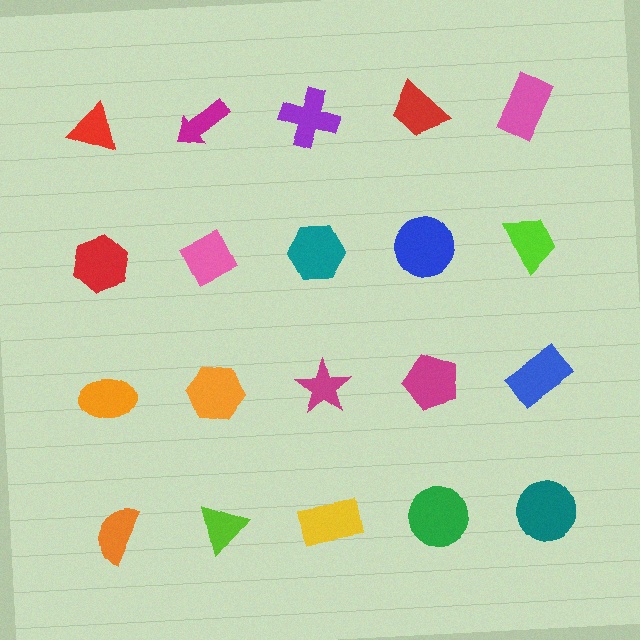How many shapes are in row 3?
5 shapes.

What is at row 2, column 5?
A lime trapezoid.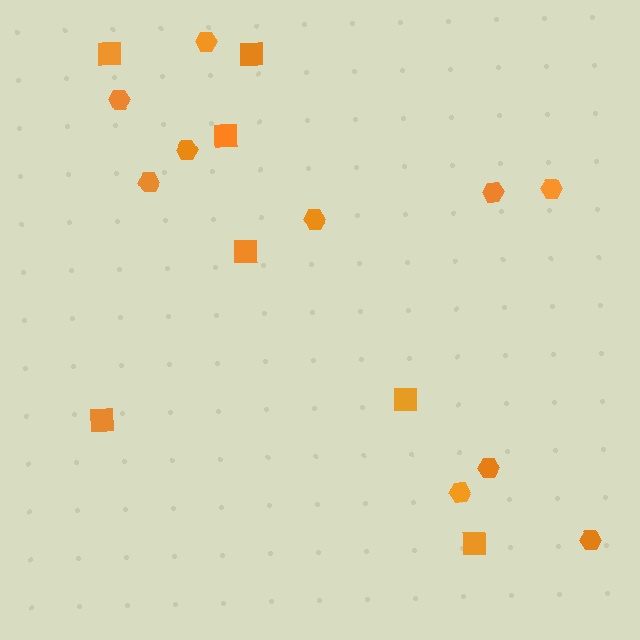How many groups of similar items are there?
There are 2 groups: one group of squares (7) and one group of hexagons (10).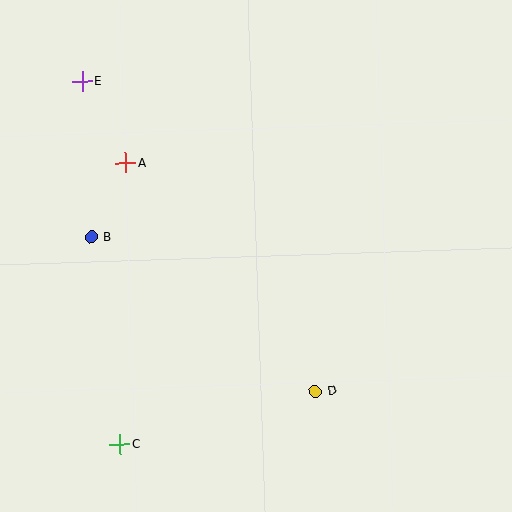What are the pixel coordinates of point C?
Point C is at (120, 444).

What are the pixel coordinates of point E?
Point E is at (82, 81).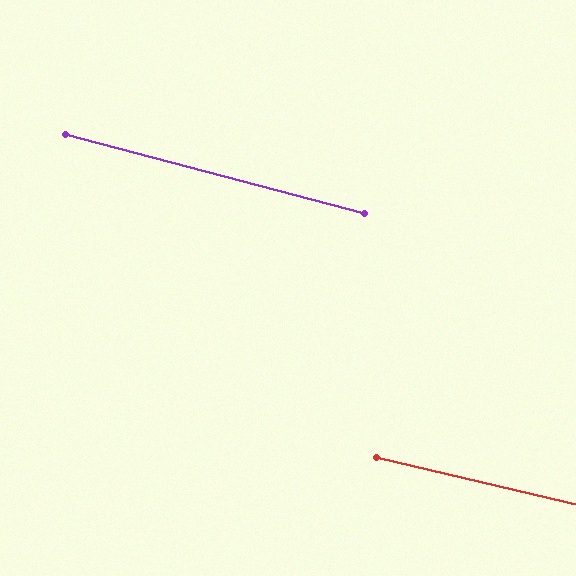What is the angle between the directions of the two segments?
Approximately 2 degrees.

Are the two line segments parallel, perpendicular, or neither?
Parallel — their directions differ by only 1.6°.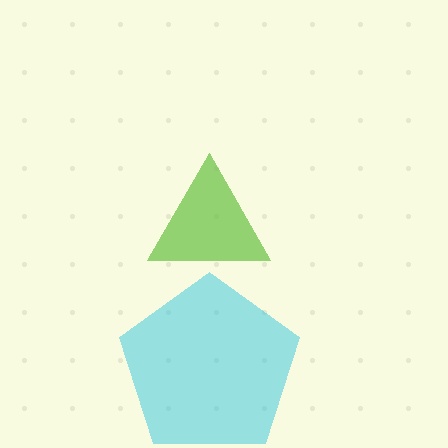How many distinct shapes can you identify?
There are 2 distinct shapes: a cyan pentagon, a lime triangle.